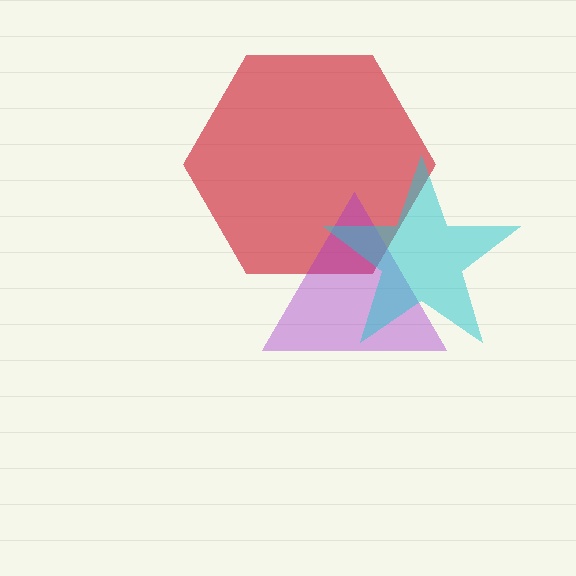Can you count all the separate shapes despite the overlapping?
Yes, there are 3 separate shapes.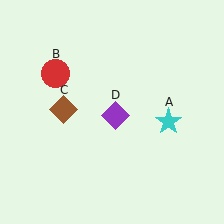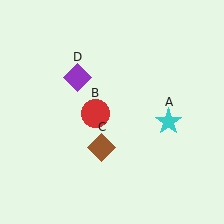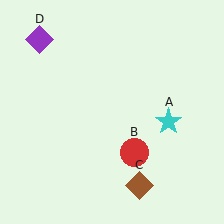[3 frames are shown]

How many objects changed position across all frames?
3 objects changed position: red circle (object B), brown diamond (object C), purple diamond (object D).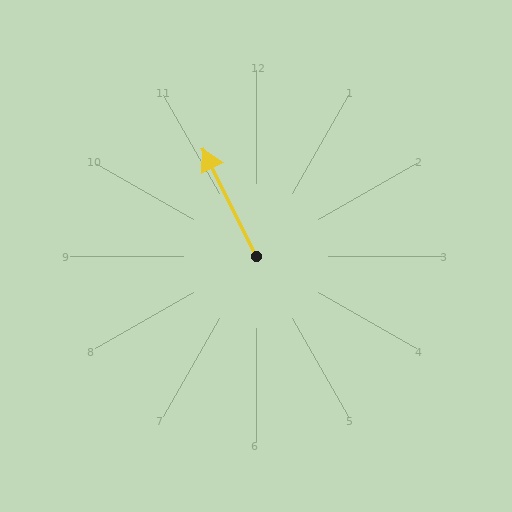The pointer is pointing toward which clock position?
Roughly 11 o'clock.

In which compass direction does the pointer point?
Northwest.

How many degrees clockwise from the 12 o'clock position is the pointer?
Approximately 334 degrees.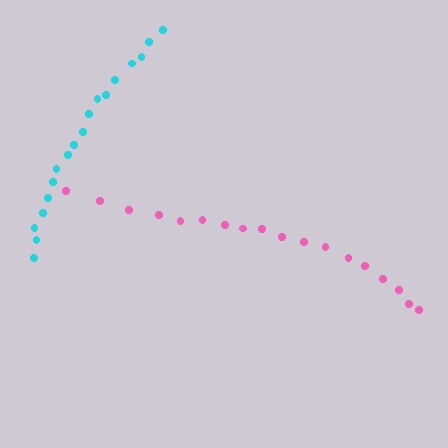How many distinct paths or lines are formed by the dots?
There are 2 distinct paths.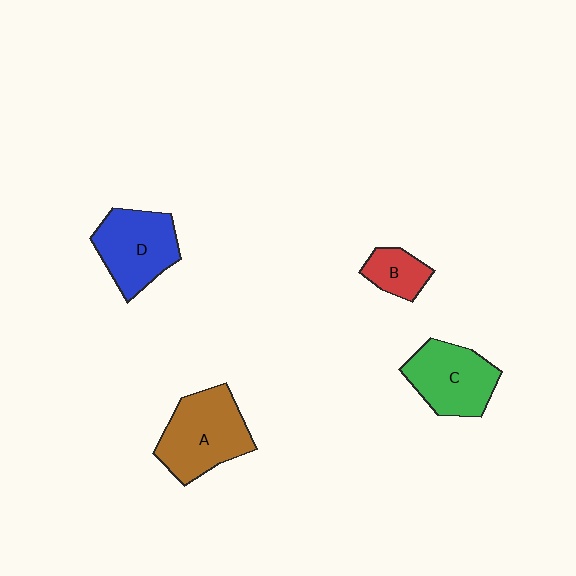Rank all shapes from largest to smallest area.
From largest to smallest: A (brown), D (blue), C (green), B (red).